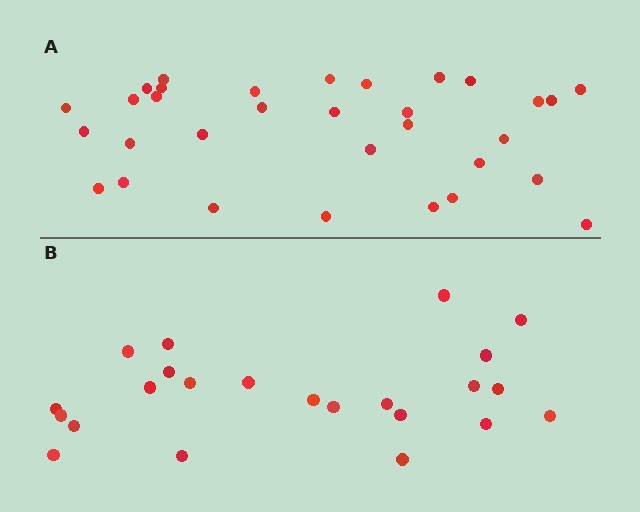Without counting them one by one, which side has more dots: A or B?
Region A (the top region) has more dots.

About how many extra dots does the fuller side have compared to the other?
Region A has roughly 8 or so more dots than region B.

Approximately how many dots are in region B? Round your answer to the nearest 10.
About 20 dots. (The exact count is 23, which rounds to 20.)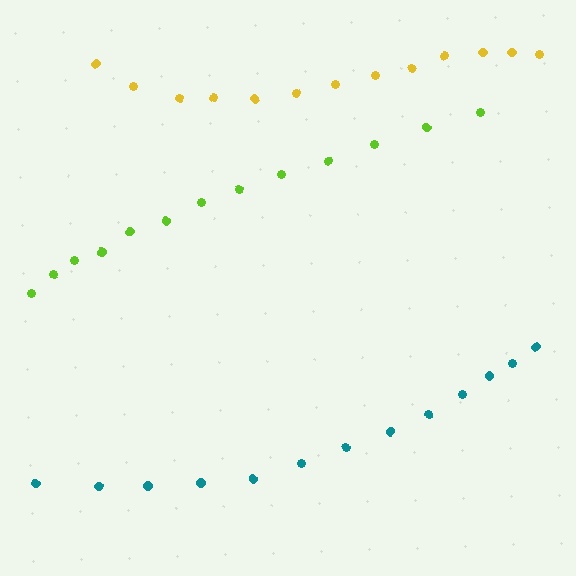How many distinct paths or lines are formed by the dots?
There are 3 distinct paths.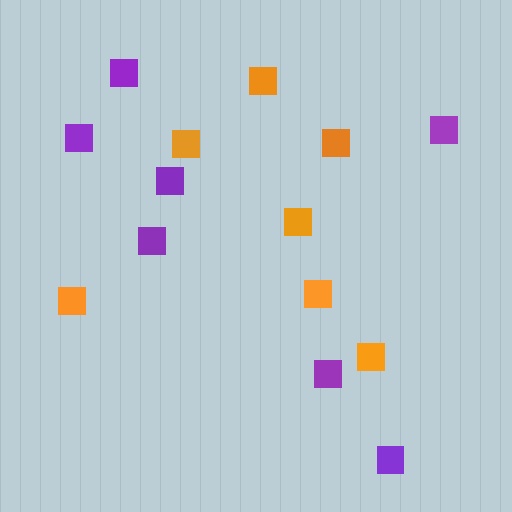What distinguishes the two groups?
There are 2 groups: one group of purple squares (7) and one group of orange squares (7).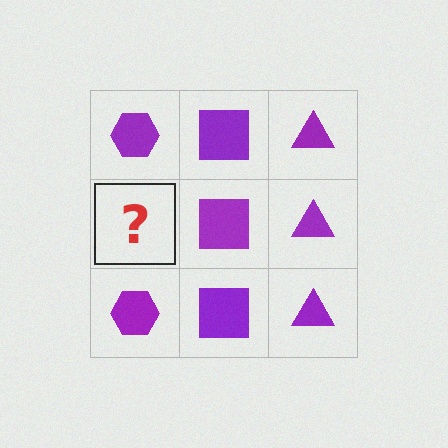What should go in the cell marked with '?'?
The missing cell should contain a purple hexagon.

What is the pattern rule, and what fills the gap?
The rule is that each column has a consistent shape. The gap should be filled with a purple hexagon.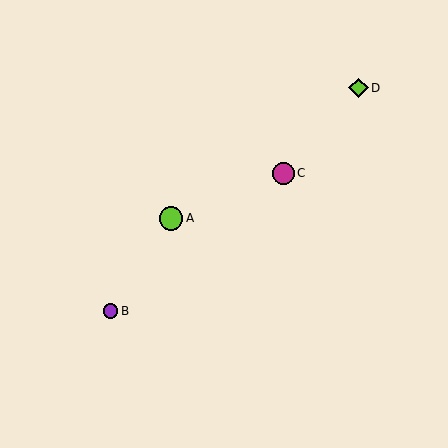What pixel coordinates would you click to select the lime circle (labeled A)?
Click at (171, 218) to select the lime circle A.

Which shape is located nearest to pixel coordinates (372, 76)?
The lime diamond (labeled D) at (359, 88) is nearest to that location.